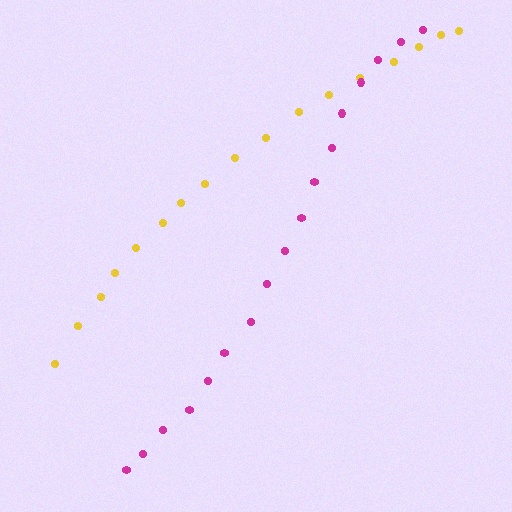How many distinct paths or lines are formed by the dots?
There are 2 distinct paths.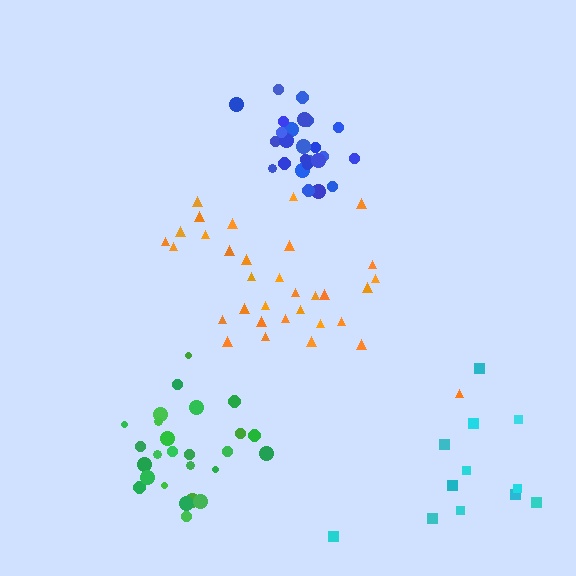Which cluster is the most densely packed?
Blue.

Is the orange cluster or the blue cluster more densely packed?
Blue.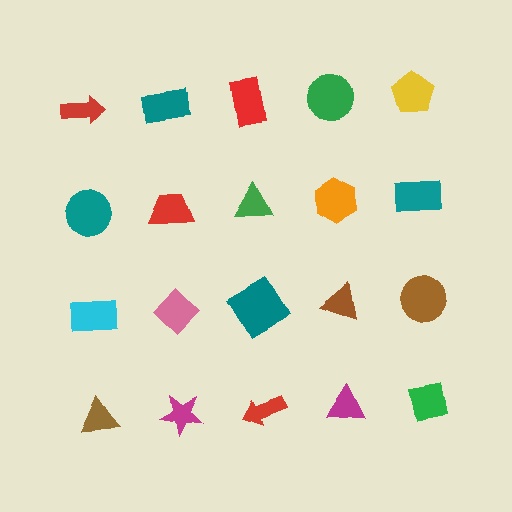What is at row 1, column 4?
A green circle.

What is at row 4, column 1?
A brown triangle.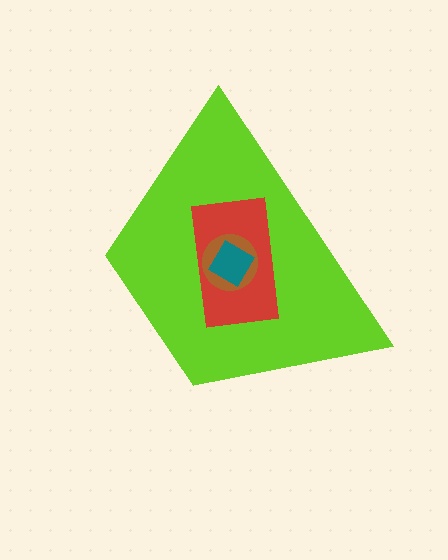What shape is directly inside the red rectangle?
The brown circle.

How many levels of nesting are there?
4.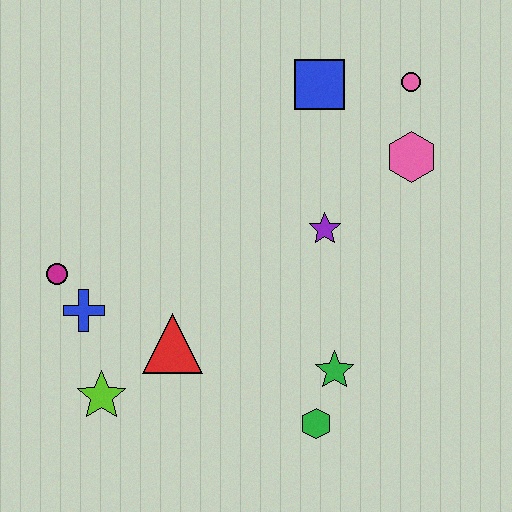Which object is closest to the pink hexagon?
The pink circle is closest to the pink hexagon.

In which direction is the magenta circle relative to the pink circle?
The magenta circle is to the left of the pink circle.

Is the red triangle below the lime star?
No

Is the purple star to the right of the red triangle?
Yes